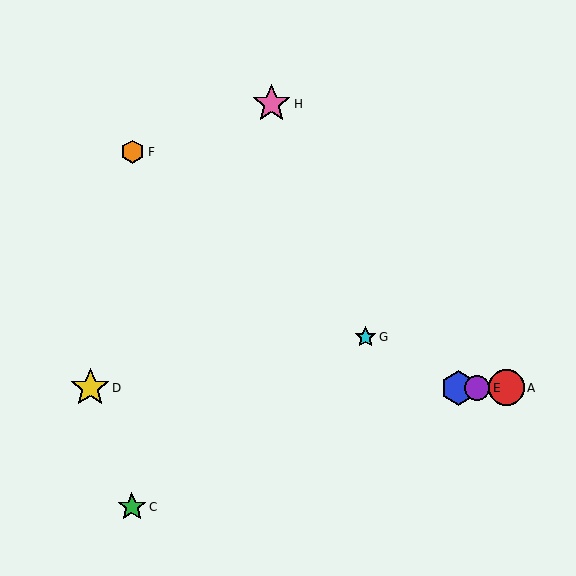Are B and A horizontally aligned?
Yes, both are at y≈388.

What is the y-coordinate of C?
Object C is at y≈507.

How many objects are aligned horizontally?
4 objects (A, B, D, E) are aligned horizontally.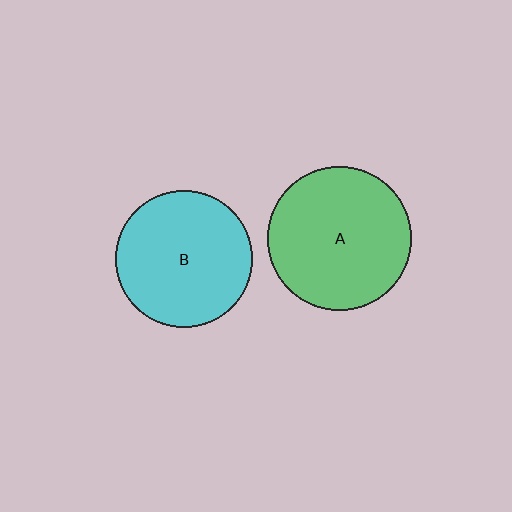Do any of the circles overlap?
No, none of the circles overlap.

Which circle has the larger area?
Circle A (green).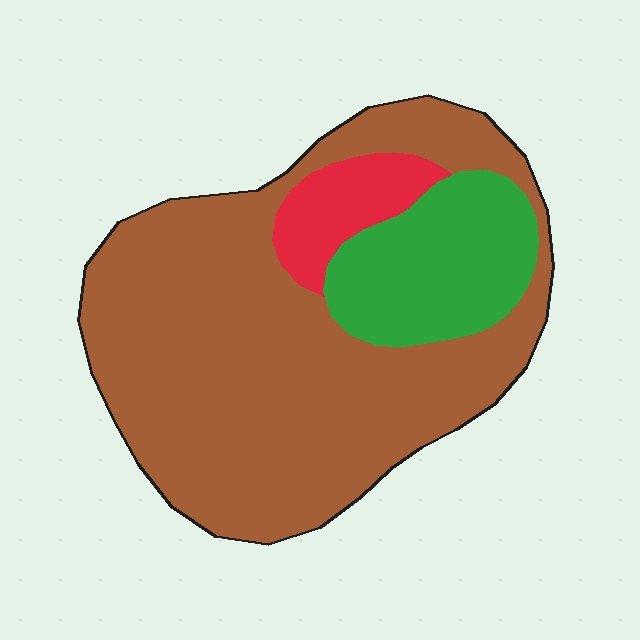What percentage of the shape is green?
Green covers around 20% of the shape.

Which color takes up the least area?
Red, at roughly 10%.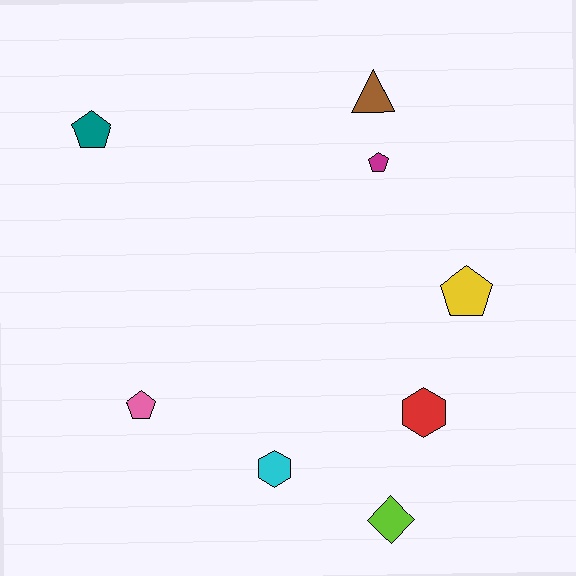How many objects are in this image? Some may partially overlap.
There are 8 objects.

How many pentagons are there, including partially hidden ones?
There are 4 pentagons.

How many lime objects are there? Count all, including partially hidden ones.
There is 1 lime object.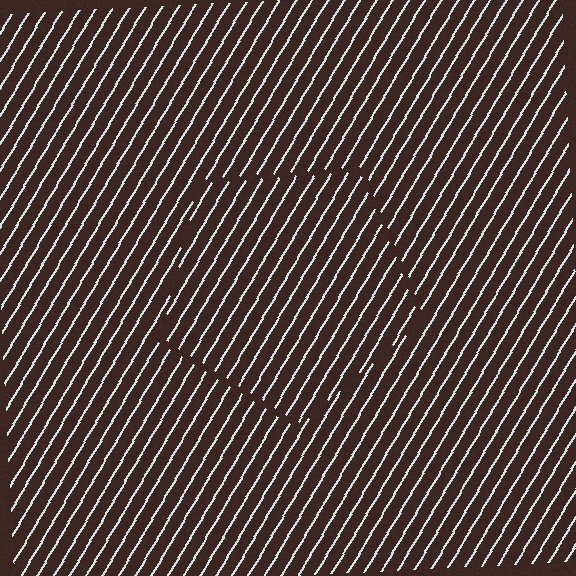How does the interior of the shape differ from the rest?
The interior of the shape contains the same grating, shifted by half a period — the contour is defined by the phase discontinuity where line-ends from the inner and outer gratings abut.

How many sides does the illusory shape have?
5 sides — the line-ends trace a pentagon.